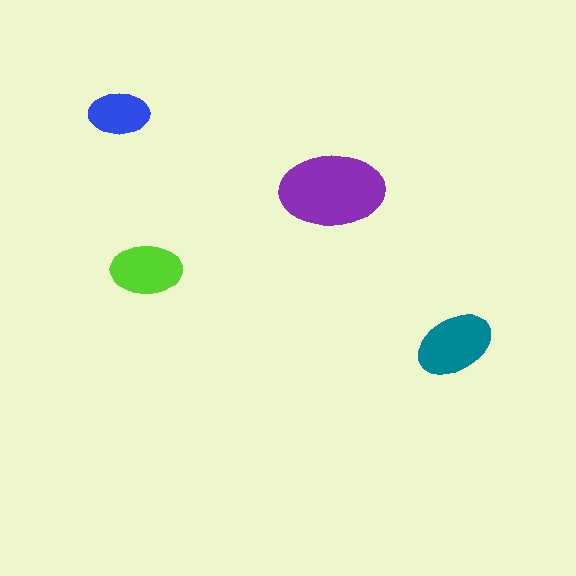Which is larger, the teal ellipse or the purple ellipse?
The purple one.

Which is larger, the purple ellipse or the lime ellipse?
The purple one.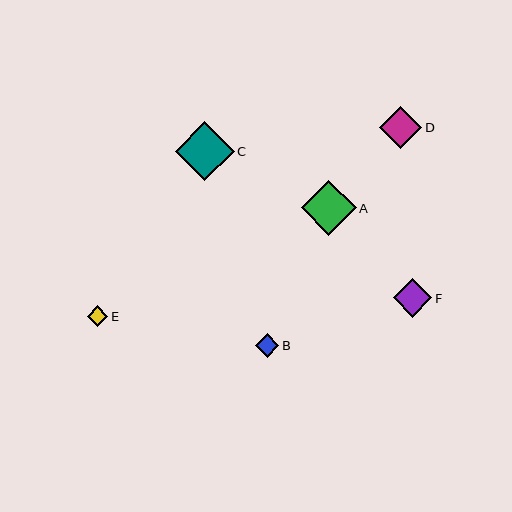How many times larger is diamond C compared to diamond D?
Diamond C is approximately 1.4 times the size of diamond D.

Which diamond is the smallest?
Diamond E is the smallest with a size of approximately 21 pixels.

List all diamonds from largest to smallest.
From largest to smallest: C, A, D, F, B, E.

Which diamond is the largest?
Diamond C is the largest with a size of approximately 59 pixels.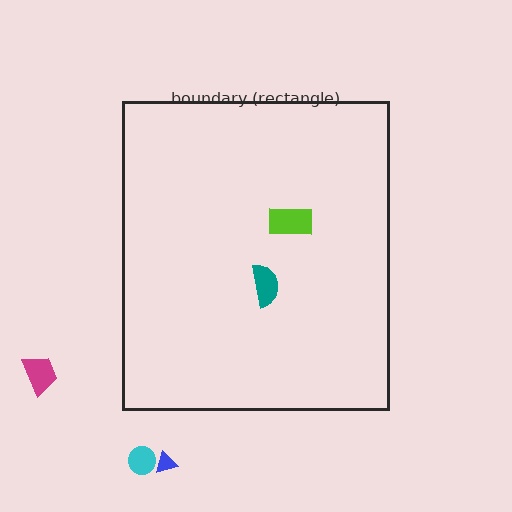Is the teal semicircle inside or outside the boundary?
Inside.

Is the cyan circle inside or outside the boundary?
Outside.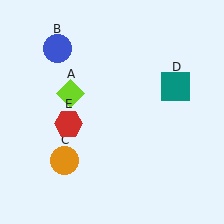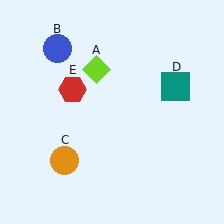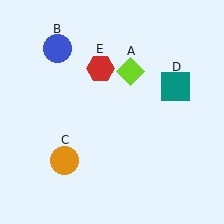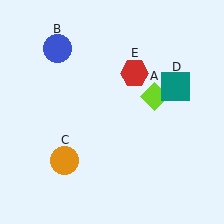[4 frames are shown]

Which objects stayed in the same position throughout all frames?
Blue circle (object B) and orange circle (object C) and teal square (object D) remained stationary.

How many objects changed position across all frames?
2 objects changed position: lime diamond (object A), red hexagon (object E).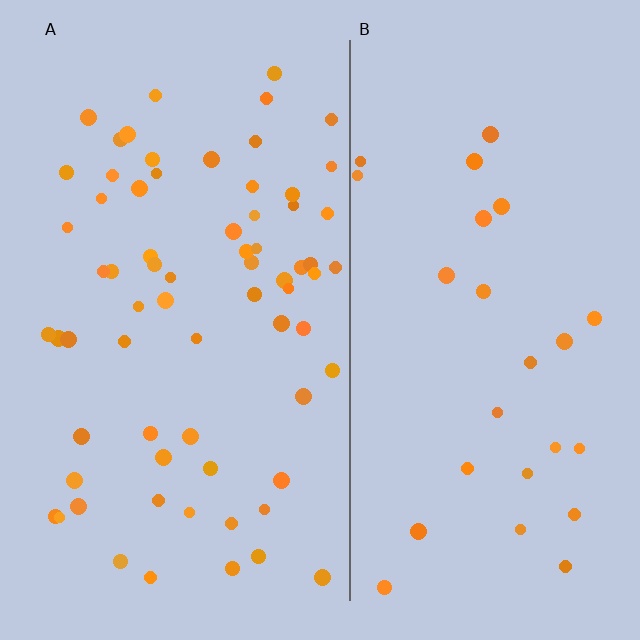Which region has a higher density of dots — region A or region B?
A (the left).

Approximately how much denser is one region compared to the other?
Approximately 2.6× — region A over region B.